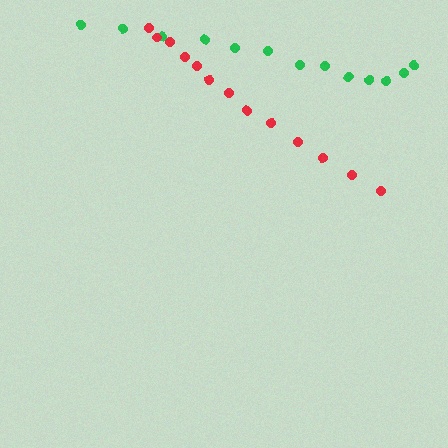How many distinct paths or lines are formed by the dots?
There are 2 distinct paths.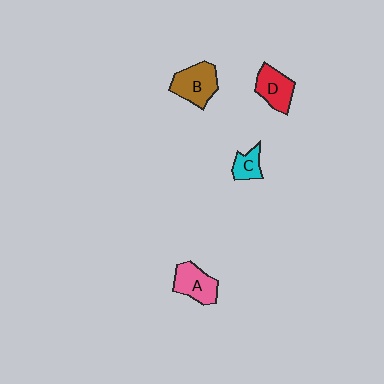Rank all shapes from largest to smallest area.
From largest to smallest: B (brown), A (pink), D (red), C (cyan).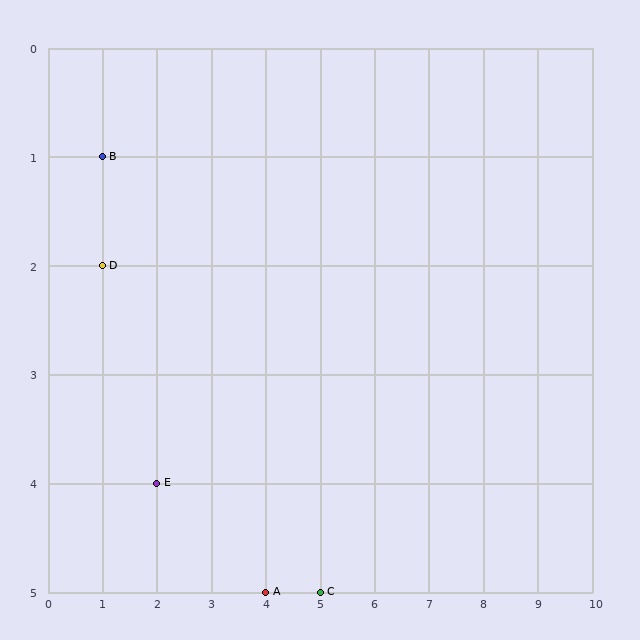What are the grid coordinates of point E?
Point E is at grid coordinates (2, 4).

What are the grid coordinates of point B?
Point B is at grid coordinates (1, 1).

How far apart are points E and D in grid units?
Points E and D are 1 column and 2 rows apart (about 2.2 grid units diagonally).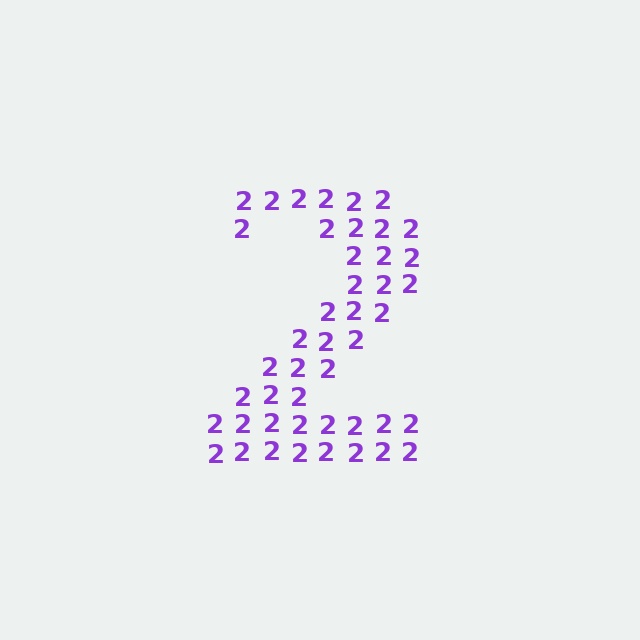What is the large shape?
The large shape is the digit 2.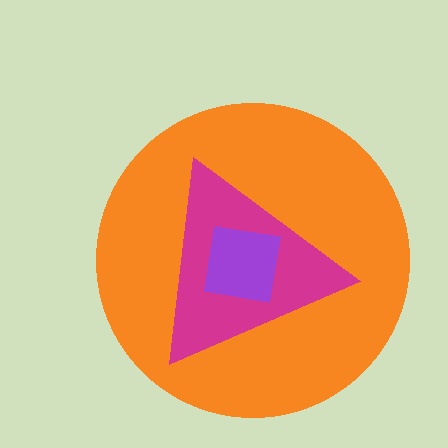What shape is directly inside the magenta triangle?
The purple square.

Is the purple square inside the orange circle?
Yes.